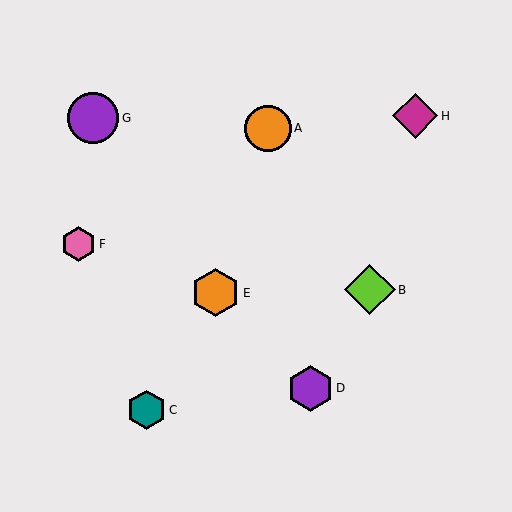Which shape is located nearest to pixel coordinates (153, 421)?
The teal hexagon (labeled C) at (147, 410) is nearest to that location.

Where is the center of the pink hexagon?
The center of the pink hexagon is at (78, 244).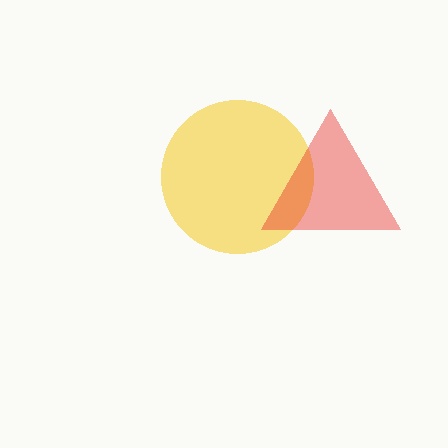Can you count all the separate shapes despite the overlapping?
Yes, there are 2 separate shapes.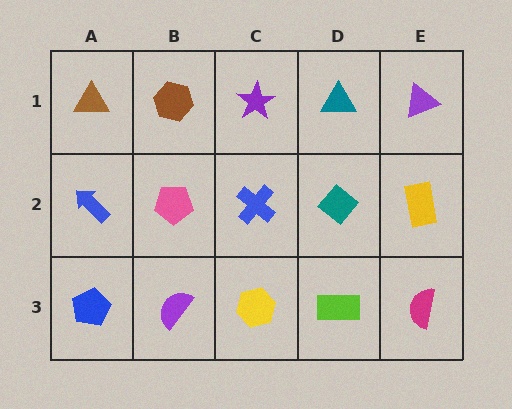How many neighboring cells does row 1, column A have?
2.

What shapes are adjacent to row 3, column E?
A yellow rectangle (row 2, column E), a lime rectangle (row 3, column D).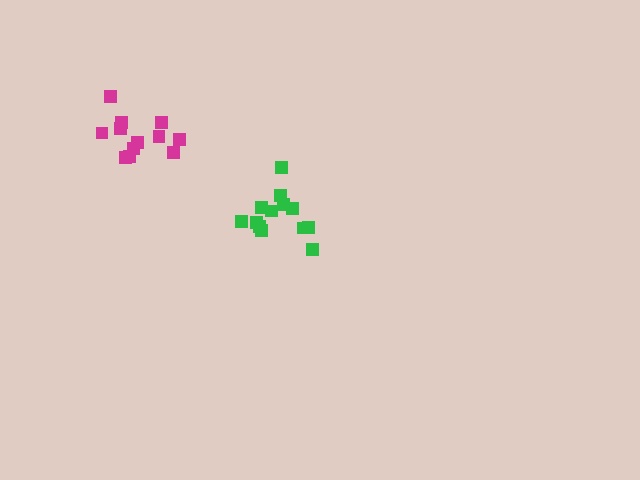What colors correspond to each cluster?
The clusters are colored: magenta, green.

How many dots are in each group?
Group 1: 12 dots, Group 2: 13 dots (25 total).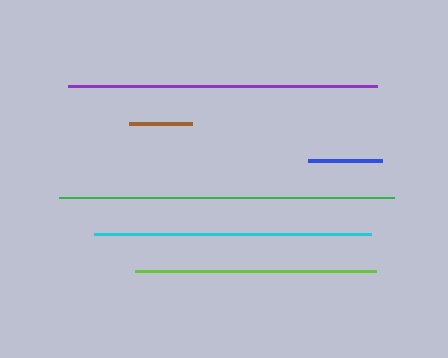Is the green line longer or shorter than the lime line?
The green line is longer than the lime line.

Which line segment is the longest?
The green line is the longest at approximately 335 pixels.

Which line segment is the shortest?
The brown line is the shortest at approximately 62 pixels.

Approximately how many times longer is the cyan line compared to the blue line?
The cyan line is approximately 3.7 times the length of the blue line.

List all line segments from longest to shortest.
From longest to shortest: green, purple, cyan, lime, blue, brown.